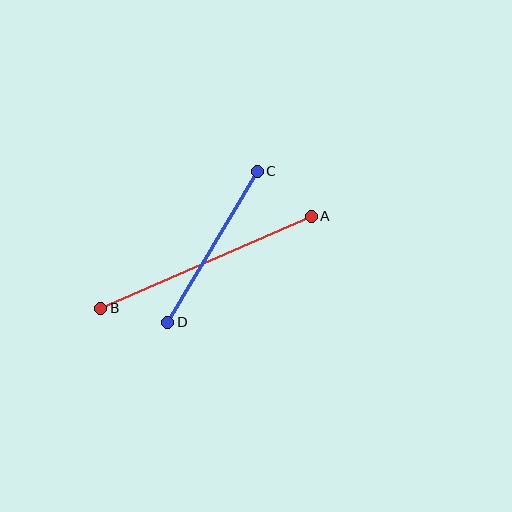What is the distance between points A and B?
The distance is approximately 230 pixels.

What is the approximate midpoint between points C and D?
The midpoint is at approximately (213, 247) pixels.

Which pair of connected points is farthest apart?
Points A and B are farthest apart.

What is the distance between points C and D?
The distance is approximately 176 pixels.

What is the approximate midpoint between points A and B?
The midpoint is at approximately (206, 262) pixels.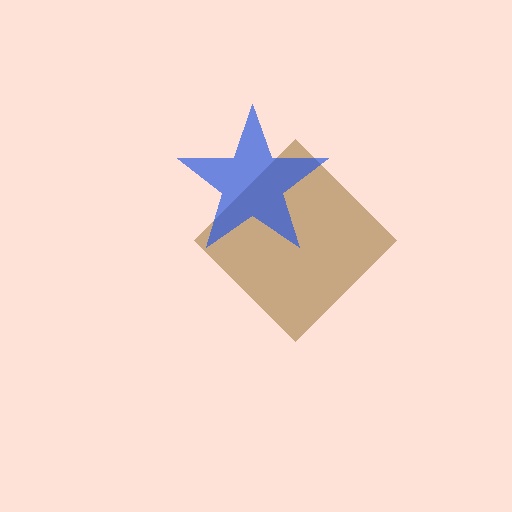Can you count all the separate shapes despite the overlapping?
Yes, there are 2 separate shapes.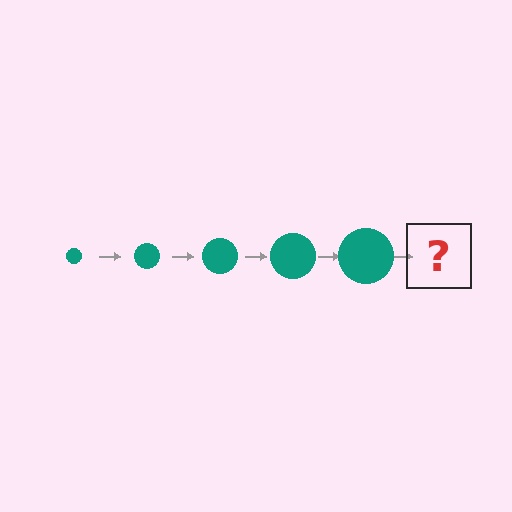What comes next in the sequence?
The next element should be a teal circle, larger than the previous one.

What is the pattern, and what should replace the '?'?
The pattern is that the circle gets progressively larger each step. The '?' should be a teal circle, larger than the previous one.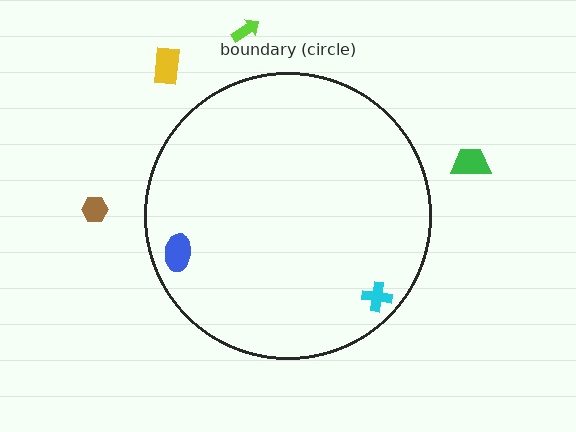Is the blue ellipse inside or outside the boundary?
Inside.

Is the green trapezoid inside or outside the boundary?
Outside.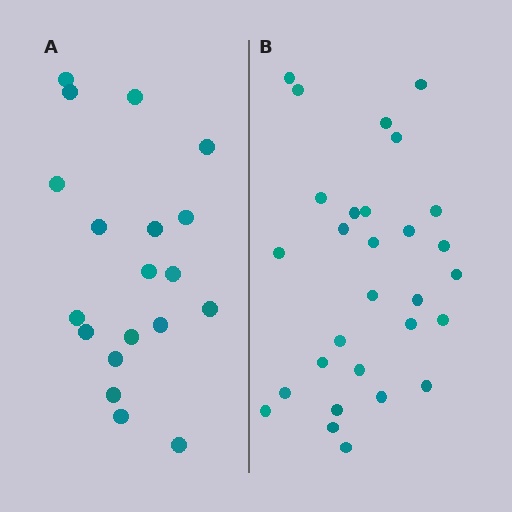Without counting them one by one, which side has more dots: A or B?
Region B (the right region) has more dots.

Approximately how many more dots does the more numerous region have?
Region B has roughly 10 or so more dots than region A.